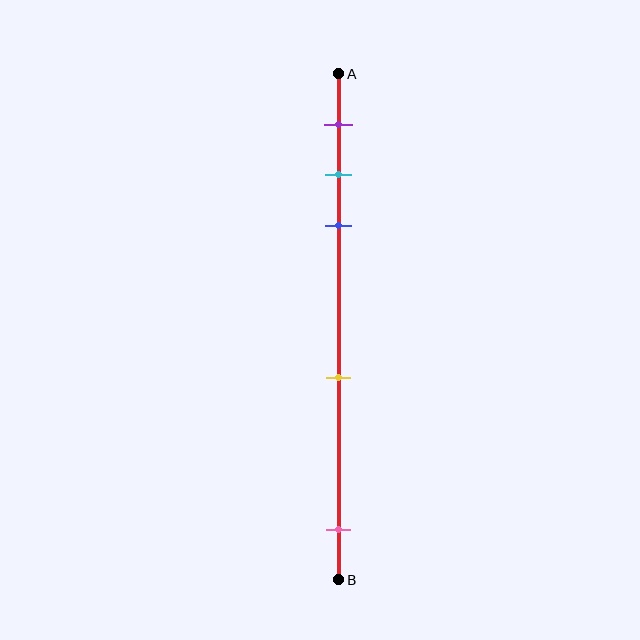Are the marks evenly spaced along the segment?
No, the marks are not evenly spaced.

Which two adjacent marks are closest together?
The cyan and blue marks are the closest adjacent pair.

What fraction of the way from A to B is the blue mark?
The blue mark is approximately 30% (0.3) of the way from A to B.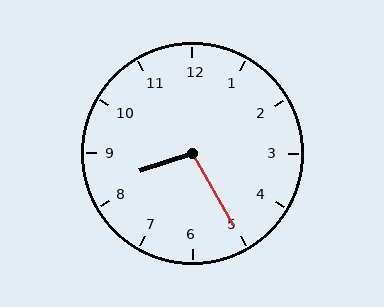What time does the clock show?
8:25.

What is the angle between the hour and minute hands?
Approximately 102 degrees.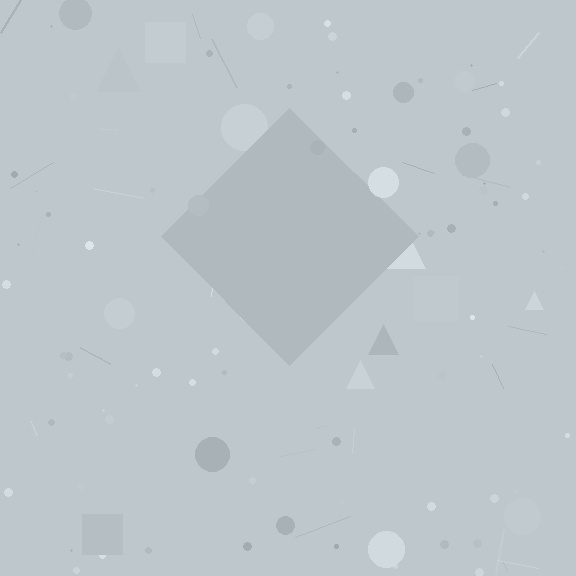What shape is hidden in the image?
A diamond is hidden in the image.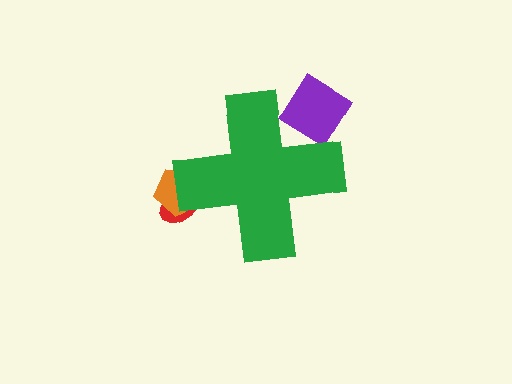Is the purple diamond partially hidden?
Yes, the purple diamond is partially hidden behind the green cross.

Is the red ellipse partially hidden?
Yes, the red ellipse is partially hidden behind the green cross.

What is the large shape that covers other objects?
A green cross.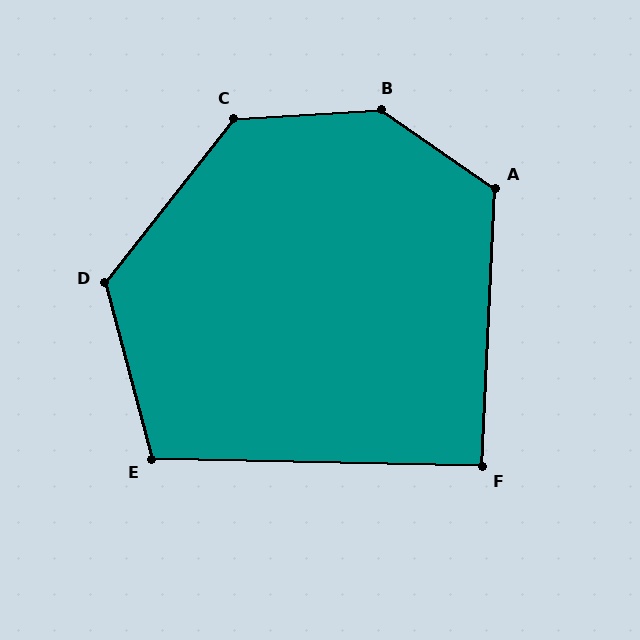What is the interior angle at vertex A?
Approximately 122 degrees (obtuse).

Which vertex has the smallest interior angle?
F, at approximately 91 degrees.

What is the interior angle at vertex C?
Approximately 132 degrees (obtuse).